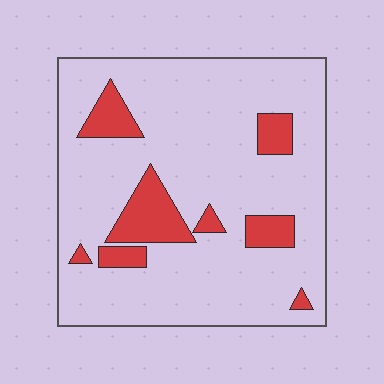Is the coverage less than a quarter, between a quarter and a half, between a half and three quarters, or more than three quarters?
Less than a quarter.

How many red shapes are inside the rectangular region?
8.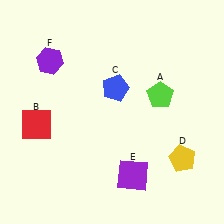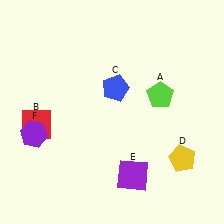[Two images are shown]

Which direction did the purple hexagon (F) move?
The purple hexagon (F) moved down.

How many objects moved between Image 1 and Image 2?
1 object moved between the two images.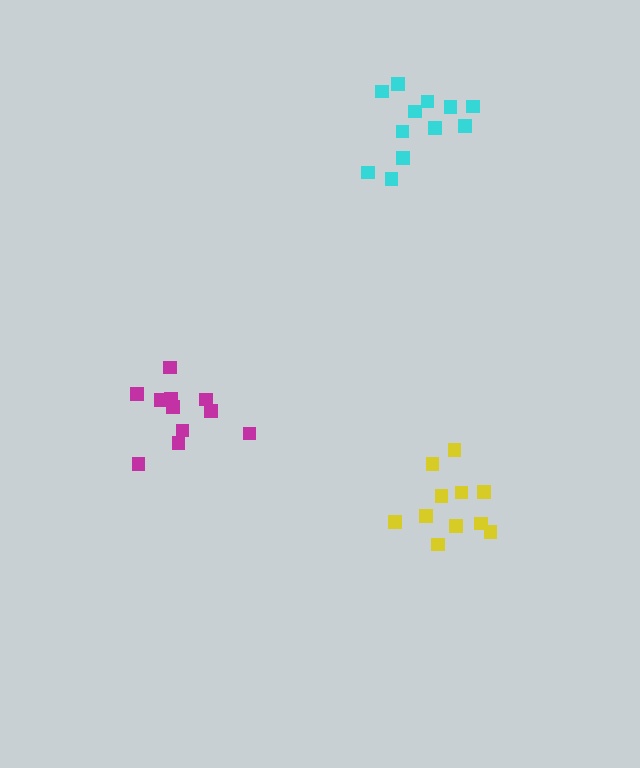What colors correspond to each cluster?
The clusters are colored: yellow, magenta, cyan.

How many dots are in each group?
Group 1: 11 dots, Group 2: 11 dots, Group 3: 12 dots (34 total).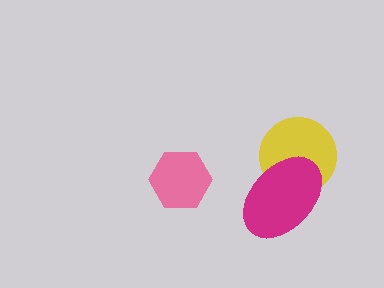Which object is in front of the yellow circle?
The magenta ellipse is in front of the yellow circle.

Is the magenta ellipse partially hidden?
No, no other shape covers it.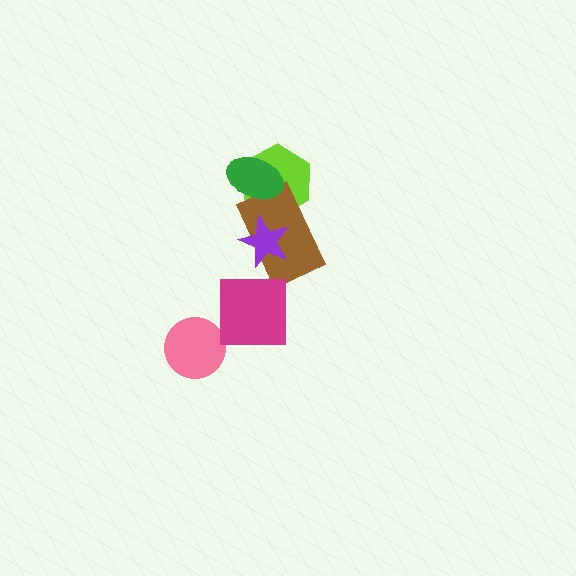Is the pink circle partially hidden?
No, no other shape covers it.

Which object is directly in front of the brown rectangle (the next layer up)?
The green ellipse is directly in front of the brown rectangle.